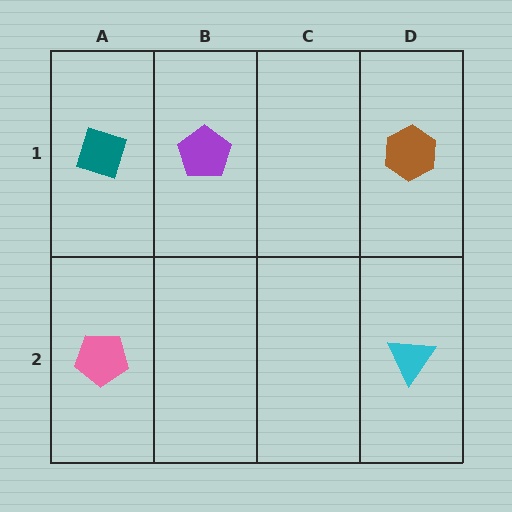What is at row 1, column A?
A teal diamond.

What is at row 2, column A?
A pink pentagon.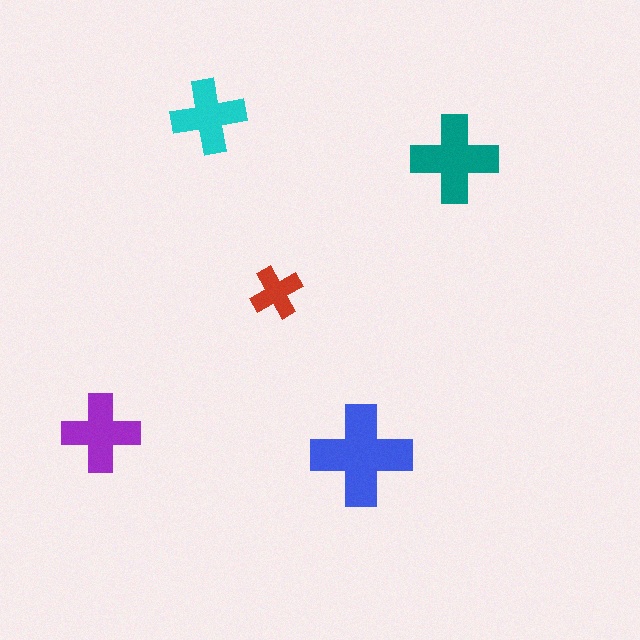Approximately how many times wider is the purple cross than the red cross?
About 1.5 times wider.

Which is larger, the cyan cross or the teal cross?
The teal one.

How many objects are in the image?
There are 5 objects in the image.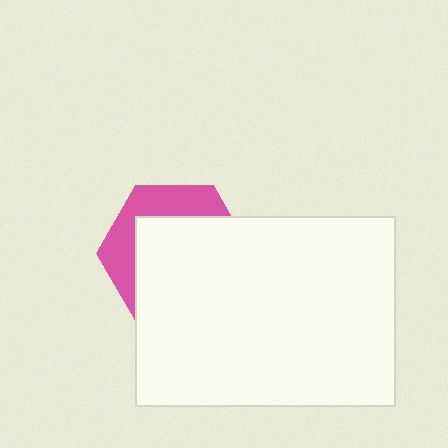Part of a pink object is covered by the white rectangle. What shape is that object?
It is a hexagon.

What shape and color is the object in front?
The object in front is a white rectangle.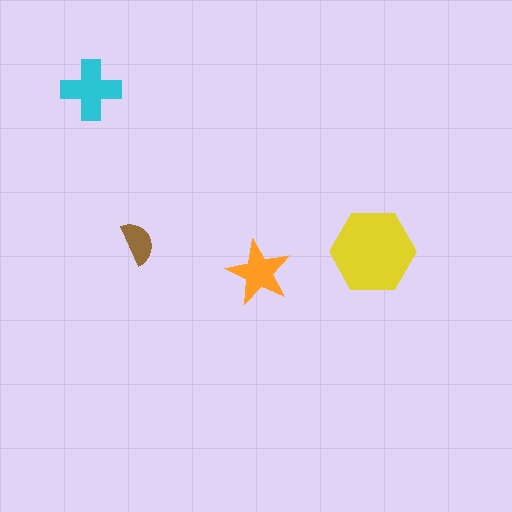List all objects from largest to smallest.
The yellow hexagon, the cyan cross, the orange star, the brown semicircle.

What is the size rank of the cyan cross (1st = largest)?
2nd.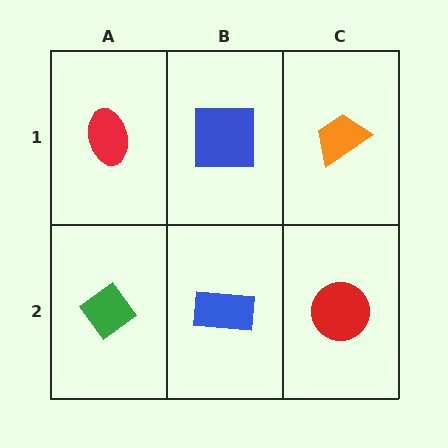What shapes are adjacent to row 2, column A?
A red ellipse (row 1, column A), a blue rectangle (row 2, column B).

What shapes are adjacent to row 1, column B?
A blue rectangle (row 2, column B), a red ellipse (row 1, column A), an orange trapezoid (row 1, column C).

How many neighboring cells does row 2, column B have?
3.